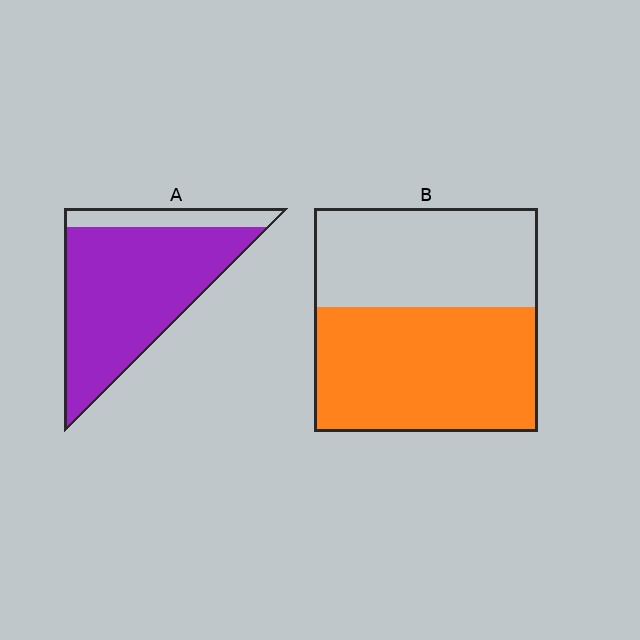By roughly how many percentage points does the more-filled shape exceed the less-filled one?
By roughly 30 percentage points (A over B).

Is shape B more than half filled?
Yes.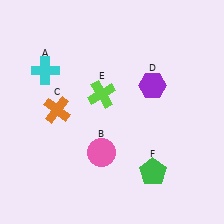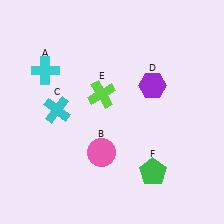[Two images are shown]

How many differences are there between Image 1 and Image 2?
There is 1 difference between the two images.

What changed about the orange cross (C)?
In Image 1, C is orange. In Image 2, it changed to cyan.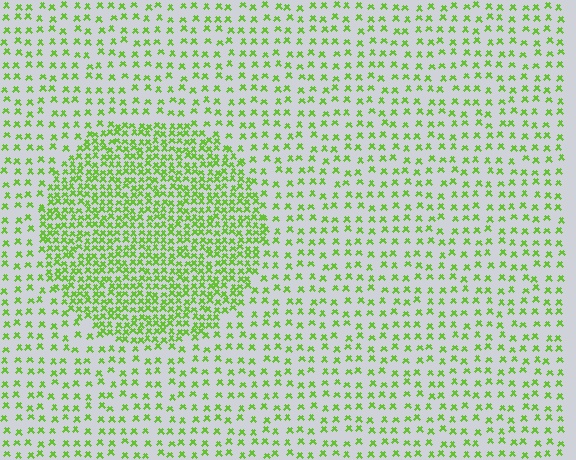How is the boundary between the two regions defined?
The boundary is defined by a change in element density (approximately 2.4x ratio). All elements are the same color, size, and shape.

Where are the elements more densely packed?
The elements are more densely packed inside the circle boundary.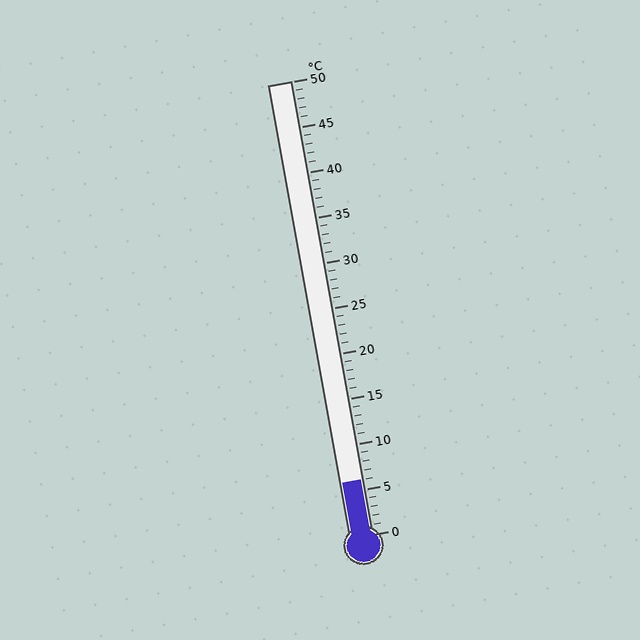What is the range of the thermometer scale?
The thermometer scale ranges from 0°C to 50°C.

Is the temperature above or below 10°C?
The temperature is below 10°C.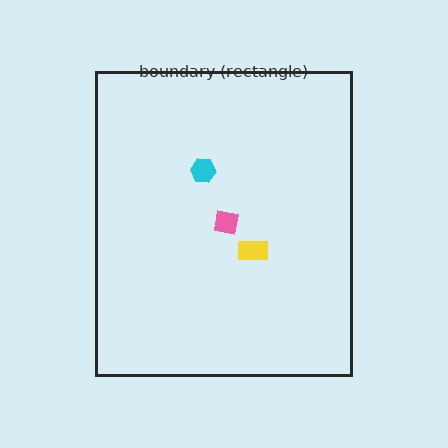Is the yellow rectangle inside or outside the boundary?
Inside.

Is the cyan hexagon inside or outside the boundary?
Inside.